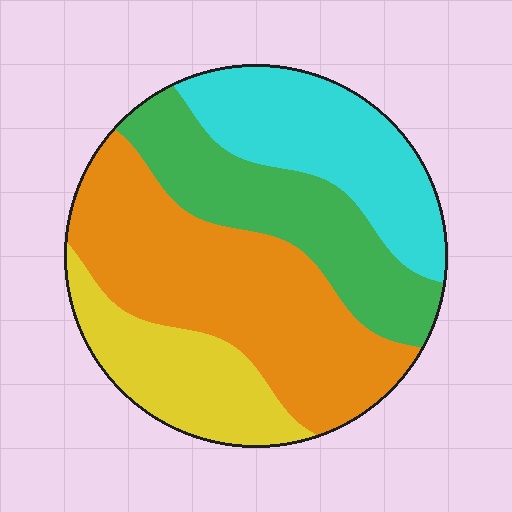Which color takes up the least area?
Yellow, at roughly 15%.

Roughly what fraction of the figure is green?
Green takes up about one quarter (1/4) of the figure.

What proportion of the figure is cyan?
Cyan covers 23% of the figure.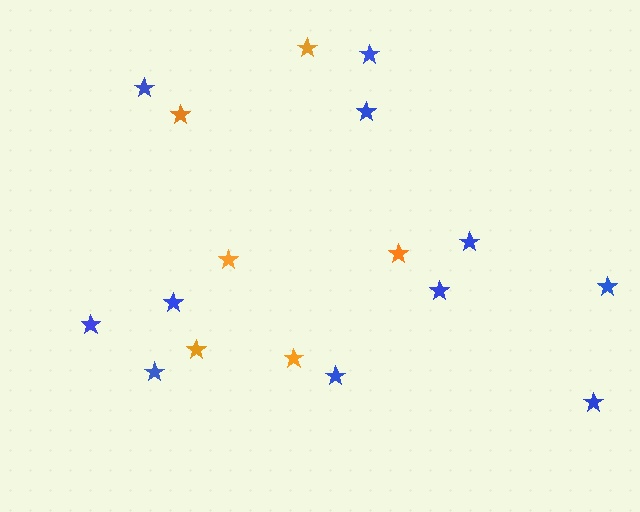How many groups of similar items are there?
There are 2 groups: one group of orange stars (6) and one group of blue stars (11).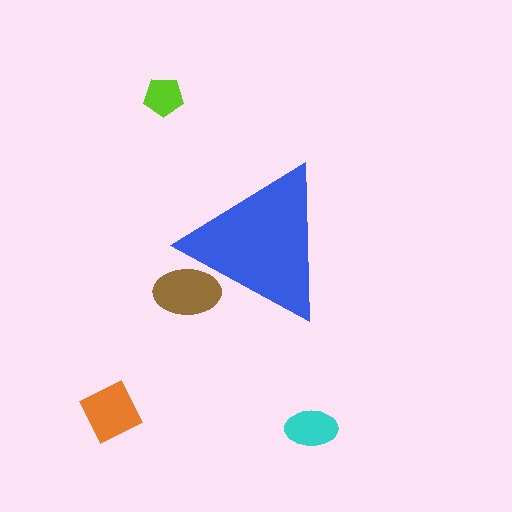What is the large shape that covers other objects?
A blue triangle.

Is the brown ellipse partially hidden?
Yes, the brown ellipse is partially hidden behind the blue triangle.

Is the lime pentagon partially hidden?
No, the lime pentagon is fully visible.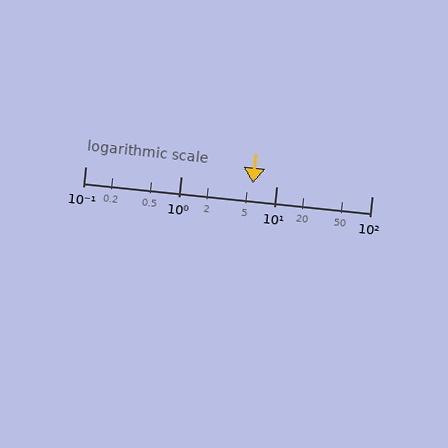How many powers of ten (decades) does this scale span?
The scale spans 3 decades, from 0.1 to 100.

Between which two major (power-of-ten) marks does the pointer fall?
The pointer is between 1 and 10.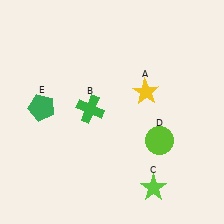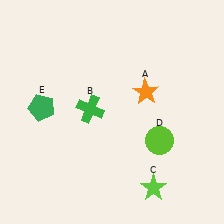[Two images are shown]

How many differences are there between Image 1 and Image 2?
There is 1 difference between the two images.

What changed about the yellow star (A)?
In Image 1, A is yellow. In Image 2, it changed to orange.